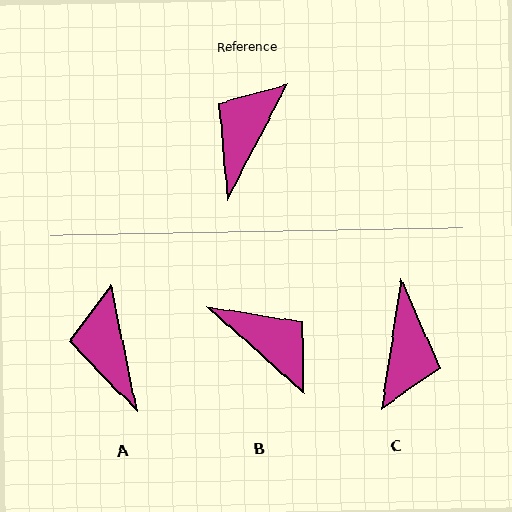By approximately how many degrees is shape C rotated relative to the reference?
Approximately 161 degrees clockwise.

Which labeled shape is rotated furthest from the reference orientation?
C, about 161 degrees away.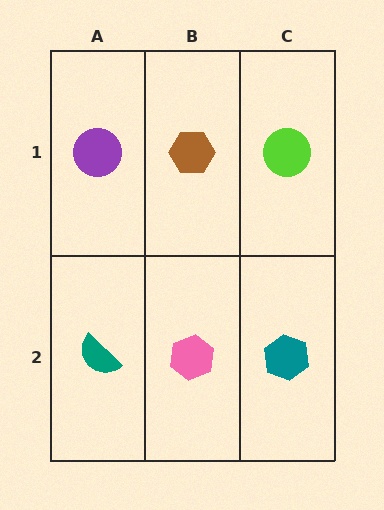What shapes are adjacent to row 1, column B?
A pink hexagon (row 2, column B), a purple circle (row 1, column A), a lime circle (row 1, column C).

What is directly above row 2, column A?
A purple circle.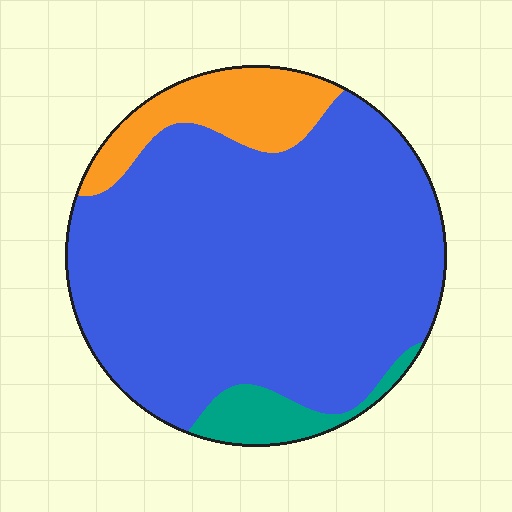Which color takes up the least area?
Teal, at roughly 5%.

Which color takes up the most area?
Blue, at roughly 80%.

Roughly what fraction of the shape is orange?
Orange covers 13% of the shape.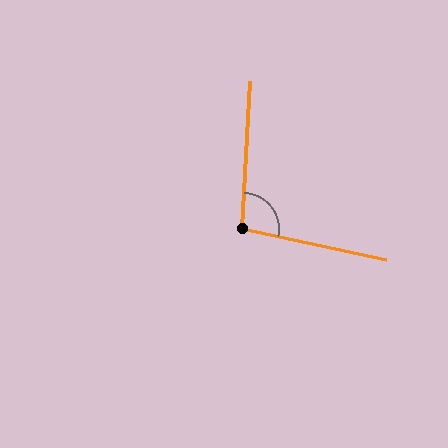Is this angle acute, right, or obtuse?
It is obtuse.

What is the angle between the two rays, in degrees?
Approximately 99 degrees.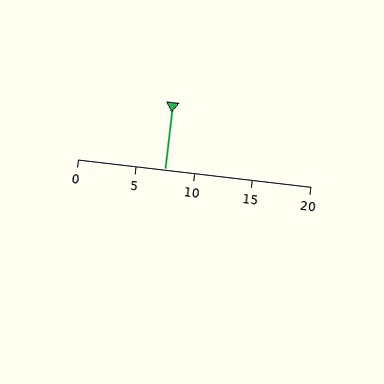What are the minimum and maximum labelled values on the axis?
The axis runs from 0 to 20.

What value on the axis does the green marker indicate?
The marker indicates approximately 7.5.